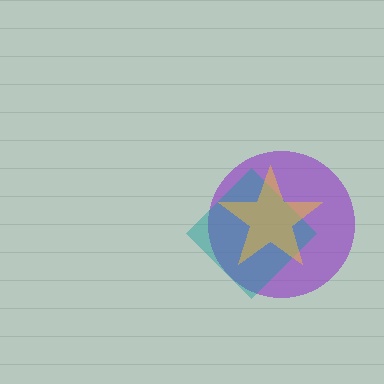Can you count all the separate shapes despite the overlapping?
Yes, there are 3 separate shapes.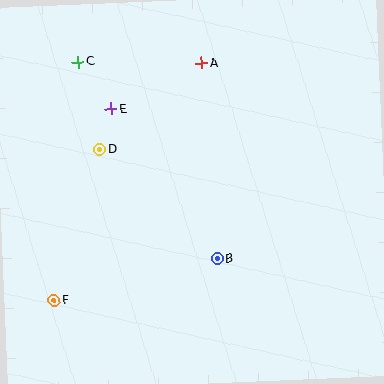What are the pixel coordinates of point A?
Point A is at (201, 63).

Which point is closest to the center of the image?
Point B at (217, 259) is closest to the center.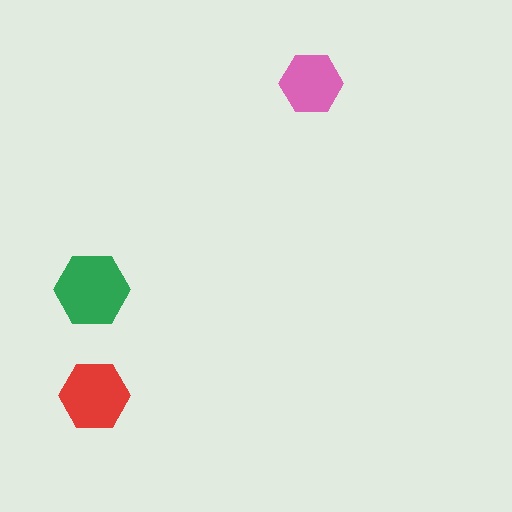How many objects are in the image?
There are 3 objects in the image.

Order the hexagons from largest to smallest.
the green one, the red one, the pink one.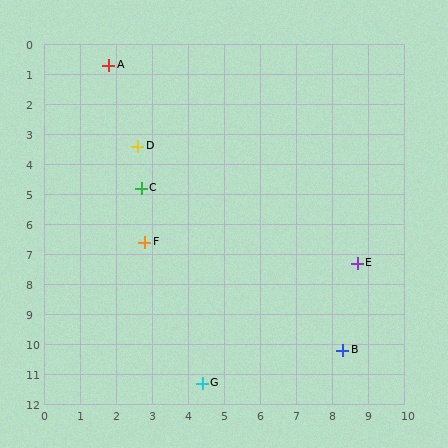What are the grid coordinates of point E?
Point E is at approximately (8.7, 7.3).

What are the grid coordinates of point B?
Point B is at approximately (8.3, 10.2).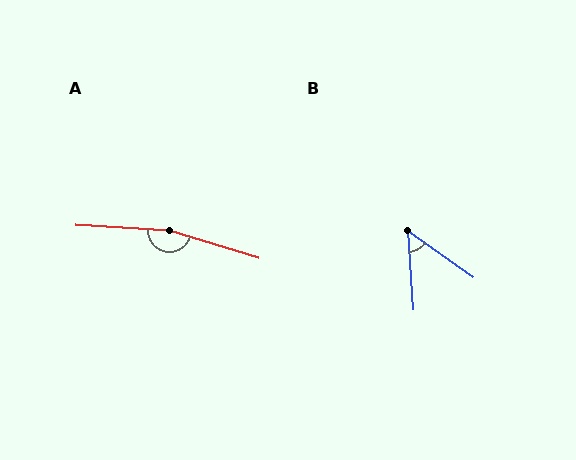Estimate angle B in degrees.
Approximately 51 degrees.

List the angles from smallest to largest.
B (51°), A (166°).